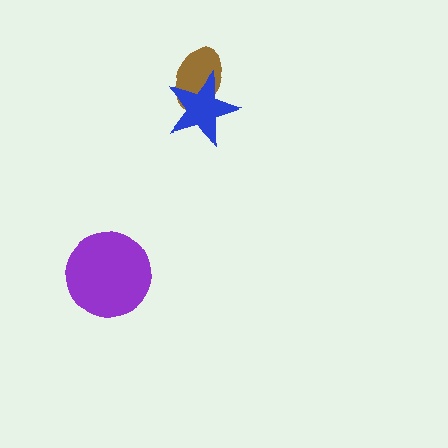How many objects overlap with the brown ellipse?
1 object overlaps with the brown ellipse.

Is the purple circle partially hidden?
No, no other shape covers it.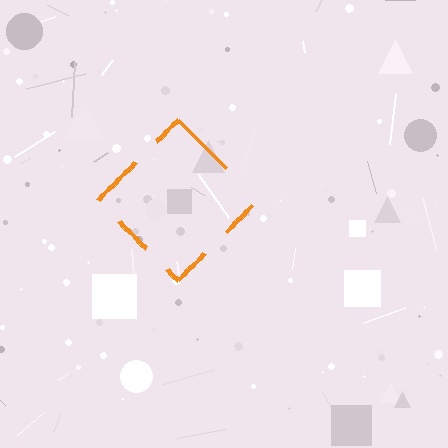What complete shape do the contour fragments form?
The contour fragments form a diamond.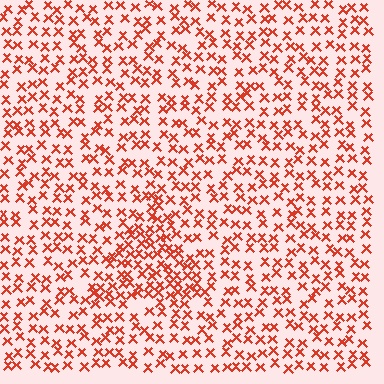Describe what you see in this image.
The image contains small red elements arranged at two different densities. A triangle-shaped region is visible where the elements are more densely packed than the surrounding area.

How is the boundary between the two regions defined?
The boundary is defined by a change in element density (approximately 1.8x ratio). All elements are the same color, size, and shape.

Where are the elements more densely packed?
The elements are more densely packed inside the triangle boundary.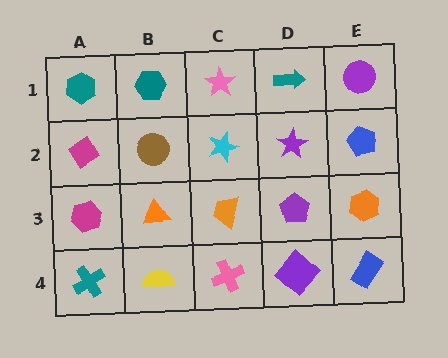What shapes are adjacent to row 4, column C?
An orange trapezoid (row 3, column C), a yellow semicircle (row 4, column B), a purple diamond (row 4, column D).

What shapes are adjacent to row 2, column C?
A pink star (row 1, column C), an orange trapezoid (row 3, column C), a brown circle (row 2, column B), a purple star (row 2, column D).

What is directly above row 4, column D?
A purple pentagon.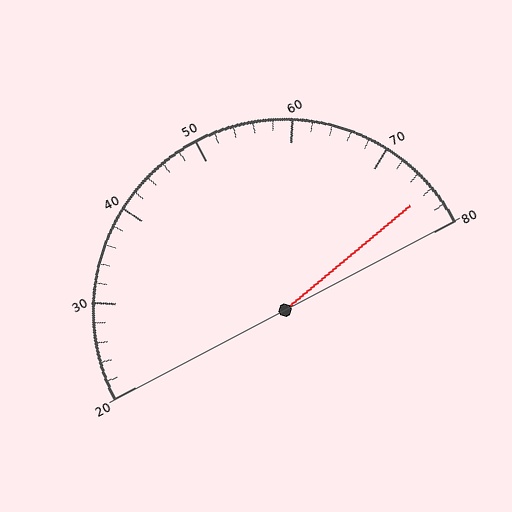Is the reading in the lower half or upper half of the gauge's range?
The reading is in the upper half of the range (20 to 80).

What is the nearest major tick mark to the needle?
The nearest major tick mark is 80.